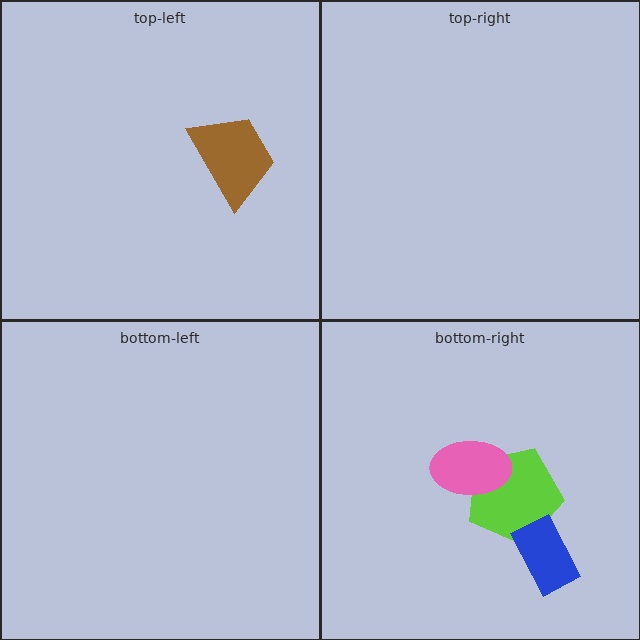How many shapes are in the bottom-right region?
3.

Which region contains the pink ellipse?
The bottom-right region.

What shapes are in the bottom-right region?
The lime pentagon, the pink ellipse, the blue rectangle.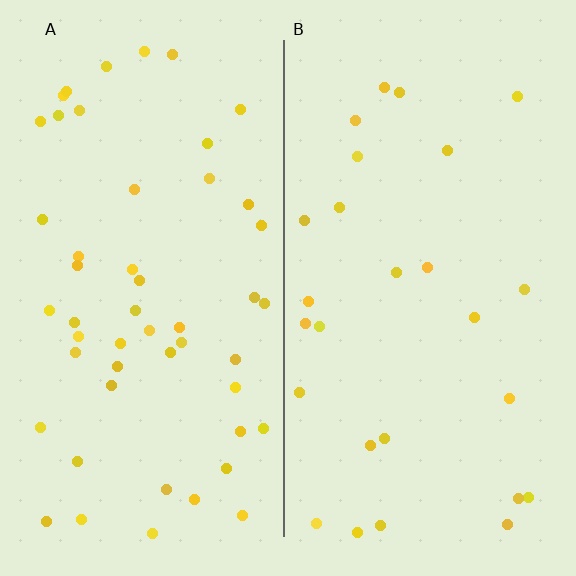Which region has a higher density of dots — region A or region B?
A (the left).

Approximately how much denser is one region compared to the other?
Approximately 1.9× — region A over region B.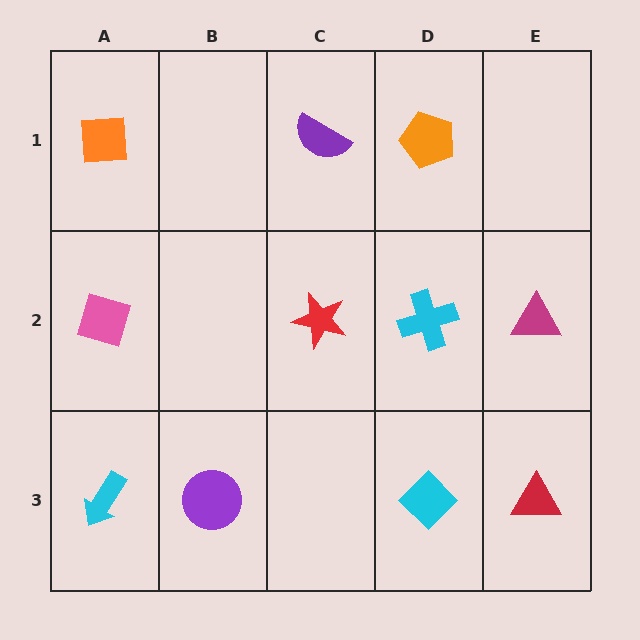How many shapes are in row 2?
4 shapes.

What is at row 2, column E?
A magenta triangle.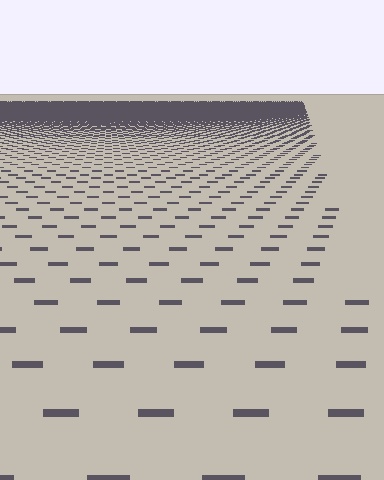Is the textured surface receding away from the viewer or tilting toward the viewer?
The surface is receding away from the viewer. Texture elements get smaller and denser toward the top.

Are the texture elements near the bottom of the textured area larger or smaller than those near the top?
Larger. Near the bottom, elements are closer to the viewer and appear at a bigger on-screen size.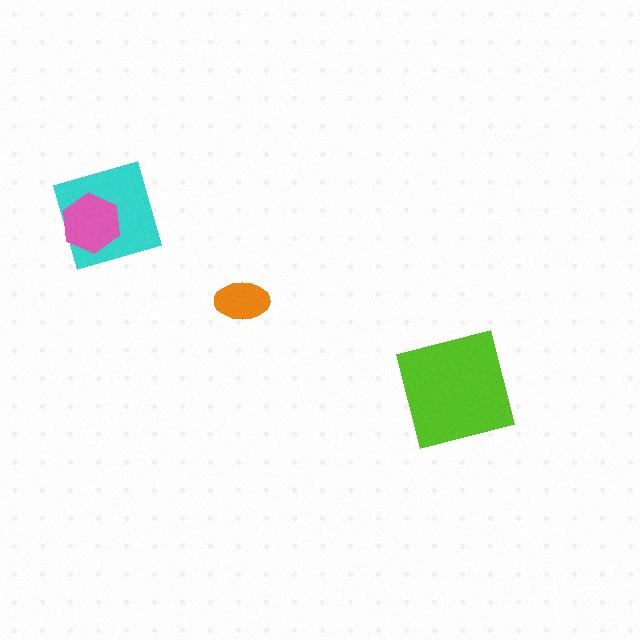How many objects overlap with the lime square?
0 objects overlap with the lime square.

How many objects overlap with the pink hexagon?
1 object overlaps with the pink hexagon.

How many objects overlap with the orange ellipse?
0 objects overlap with the orange ellipse.